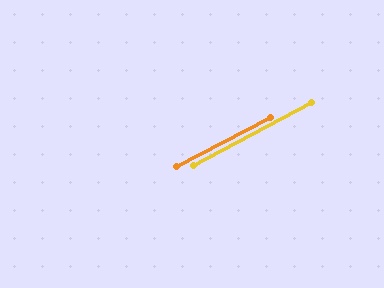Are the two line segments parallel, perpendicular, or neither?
Parallel — their directions differ by only 0.9°.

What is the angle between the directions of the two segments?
Approximately 1 degree.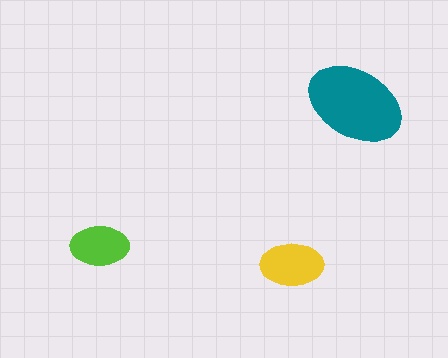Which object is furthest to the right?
The teal ellipse is rightmost.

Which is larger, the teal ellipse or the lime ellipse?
The teal one.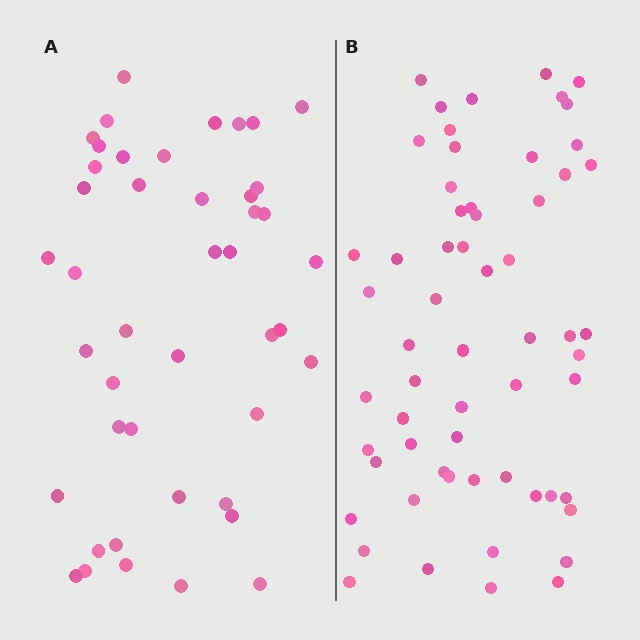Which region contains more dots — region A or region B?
Region B (the right region) has more dots.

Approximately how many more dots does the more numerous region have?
Region B has approximately 15 more dots than region A.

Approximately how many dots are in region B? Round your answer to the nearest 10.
About 60 dots.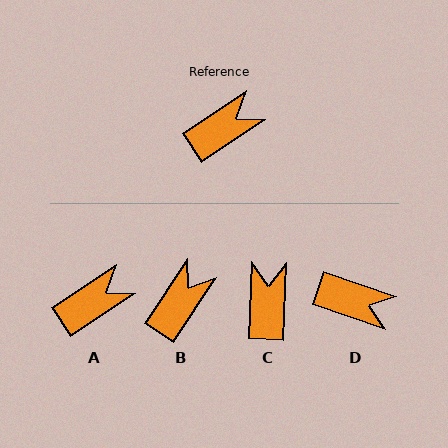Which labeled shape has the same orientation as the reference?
A.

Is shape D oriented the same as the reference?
No, it is off by about 52 degrees.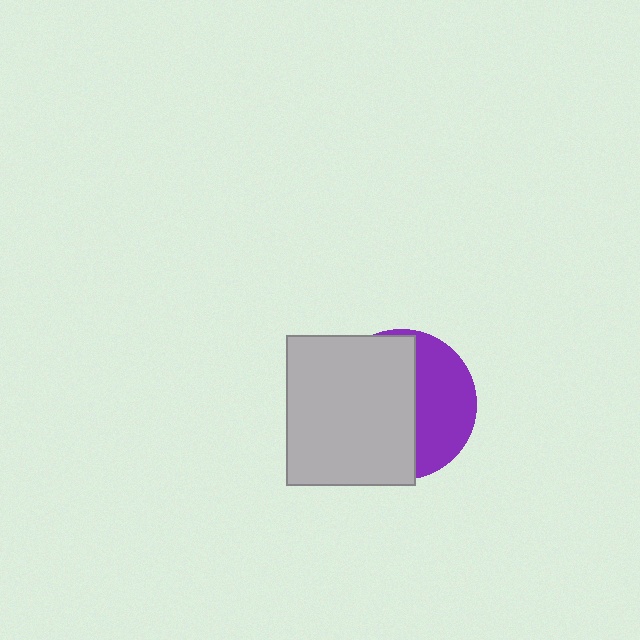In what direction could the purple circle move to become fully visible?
The purple circle could move right. That would shift it out from behind the light gray rectangle entirely.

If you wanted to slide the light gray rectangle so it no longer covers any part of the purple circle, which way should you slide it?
Slide it left — that is the most direct way to separate the two shapes.